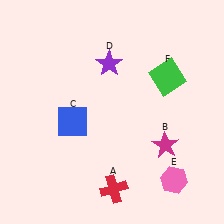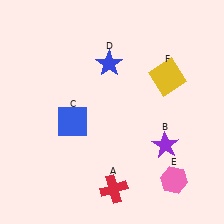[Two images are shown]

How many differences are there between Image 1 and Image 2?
There are 3 differences between the two images.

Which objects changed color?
B changed from magenta to purple. D changed from purple to blue. F changed from green to yellow.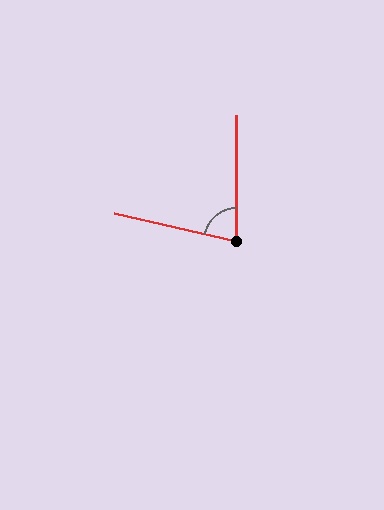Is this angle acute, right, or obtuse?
It is acute.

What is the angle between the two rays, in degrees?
Approximately 77 degrees.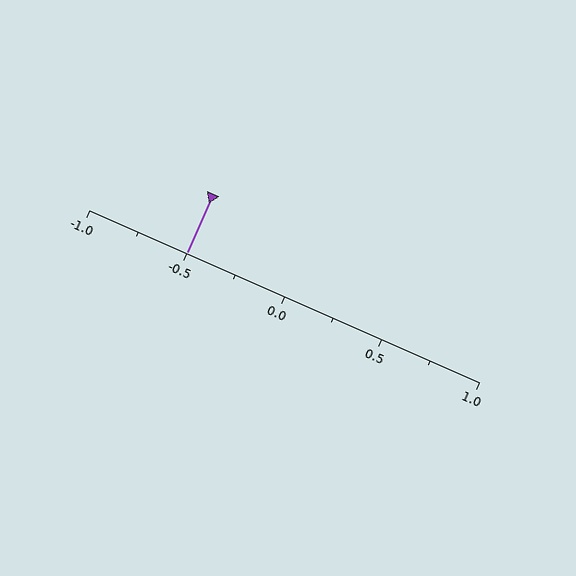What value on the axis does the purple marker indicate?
The marker indicates approximately -0.5.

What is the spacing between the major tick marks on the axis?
The major ticks are spaced 0.5 apart.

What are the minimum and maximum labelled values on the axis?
The axis runs from -1.0 to 1.0.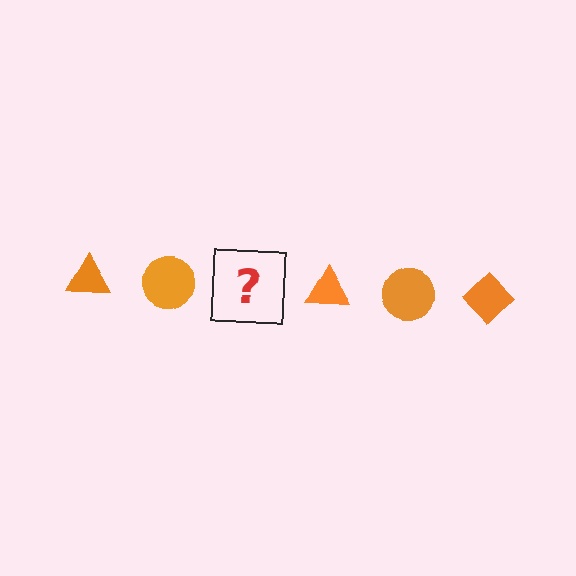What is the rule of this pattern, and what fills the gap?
The rule is that the pattern cycles through triangle, circle, diamond shapes in orange. The gap should be filled with an orange diamond.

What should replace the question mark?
The question mark should be replaced with an orange diamond.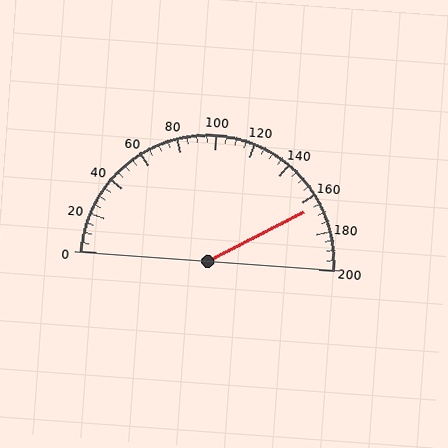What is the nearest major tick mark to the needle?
The nearest major tick mark is 160.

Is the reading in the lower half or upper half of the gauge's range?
The reading is in the upper half of the range (0 to 200).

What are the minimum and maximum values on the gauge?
The gauge ranges from 0 to 200.